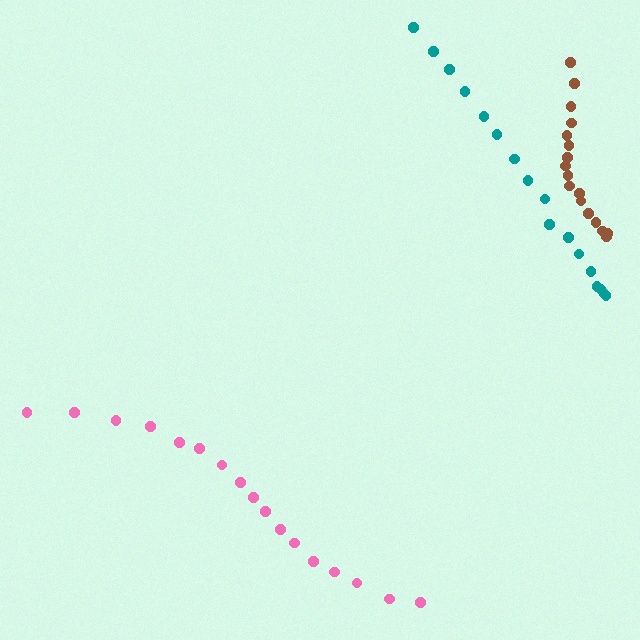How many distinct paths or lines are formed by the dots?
There are 3 distinct paths.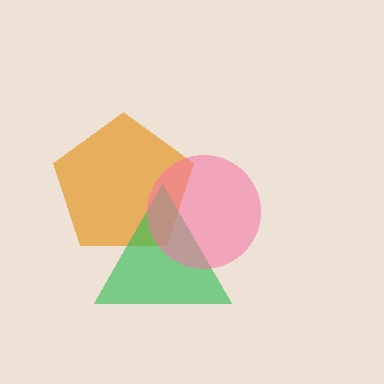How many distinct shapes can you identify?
There are 3 distinct shapes: an orange pentagon, a green triangle, a pink circle.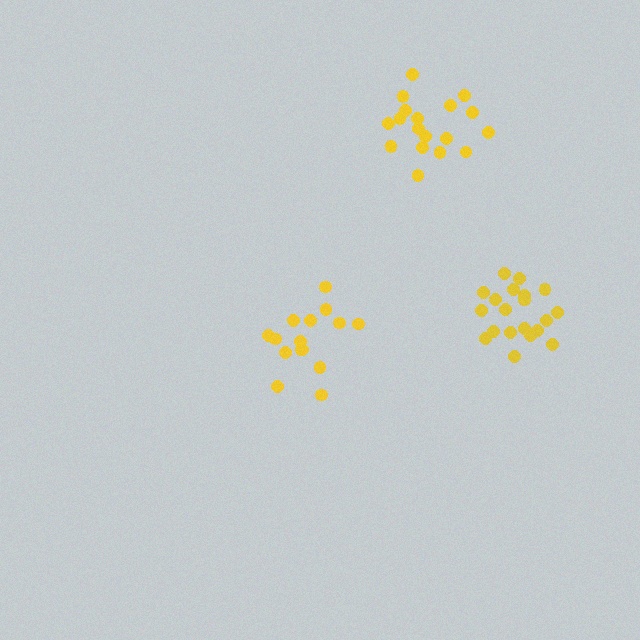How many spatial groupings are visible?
There are 3 spatial groupings.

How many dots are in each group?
Group 1: 20 dots, Group 2: 15 dots, Group 3: 18 dots (53 total).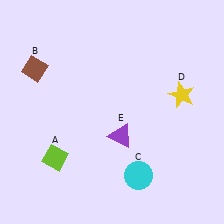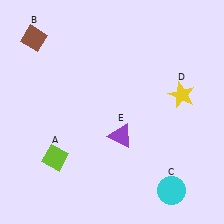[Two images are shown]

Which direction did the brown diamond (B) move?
The brown diamond (B) moved up.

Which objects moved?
The objects that moved are: the brown diamond (B), the cyan circle (C).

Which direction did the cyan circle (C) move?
The cyan circle (C) moved right.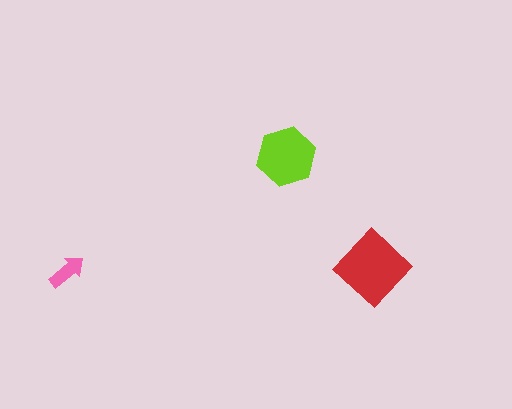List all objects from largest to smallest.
The red diamond, the lime hexagon, the pink arrow.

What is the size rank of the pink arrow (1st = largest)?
3rd.